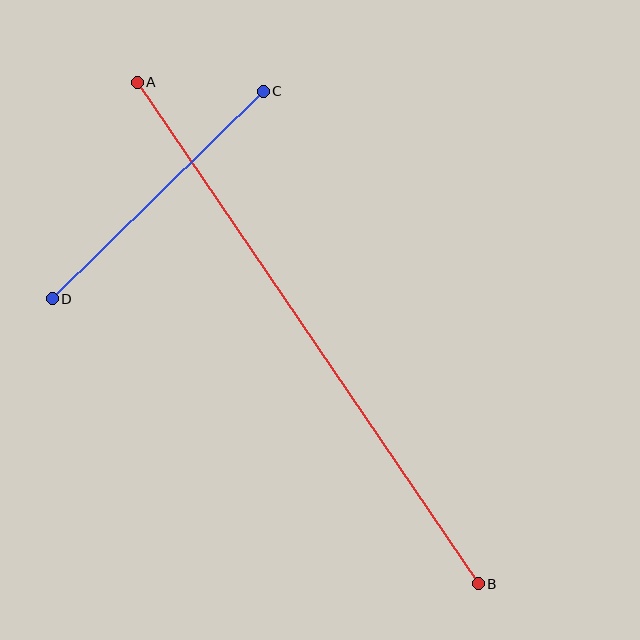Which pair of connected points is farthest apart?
Points A and B are farthest apart.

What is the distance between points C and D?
The distance is approximately 296 pixels.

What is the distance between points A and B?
The distance is approximately 607 pixels.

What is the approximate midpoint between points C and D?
The midpoint is at approximately (158, 195) pixels.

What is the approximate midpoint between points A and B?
The midpoint is at approximately (308, 333) pixels.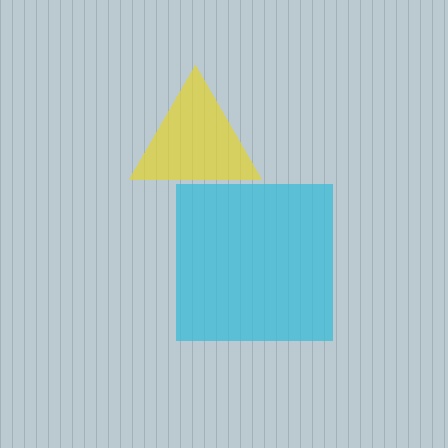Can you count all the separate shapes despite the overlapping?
Yes, there are 2 separate shapes.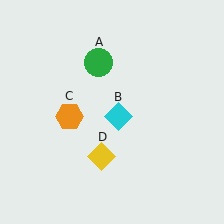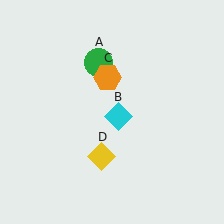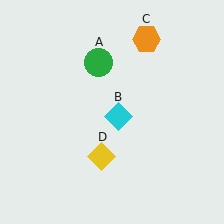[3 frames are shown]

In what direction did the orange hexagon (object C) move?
The orange hexagon (object C) moved up and to the right.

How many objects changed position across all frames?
1 object changed position: orange hexagon (object C).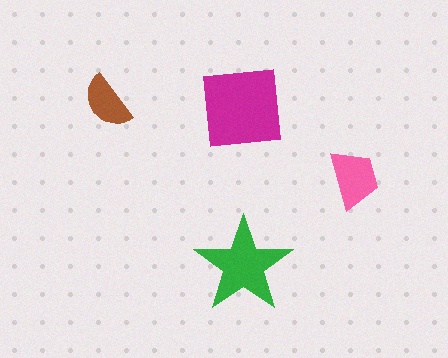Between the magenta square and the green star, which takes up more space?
The magenta square.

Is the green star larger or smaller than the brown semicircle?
Larger.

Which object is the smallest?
The brown semicircle.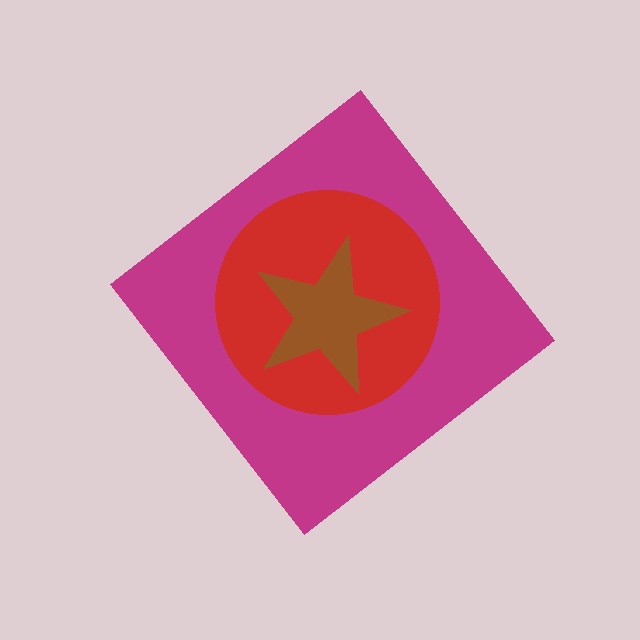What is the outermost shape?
The magenta diamond.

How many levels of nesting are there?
3.